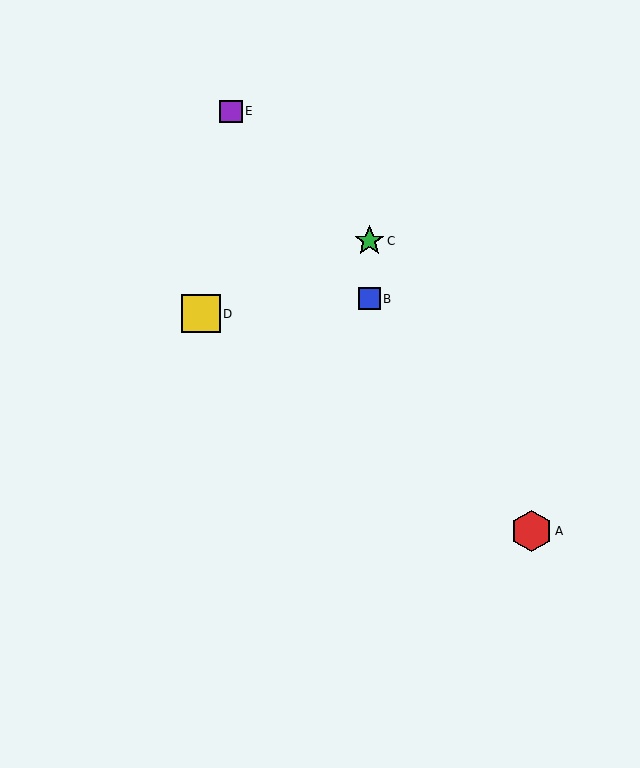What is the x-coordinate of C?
Object C is at x≈369.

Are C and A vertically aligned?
No, C is at x≈369 and A is at x≈532.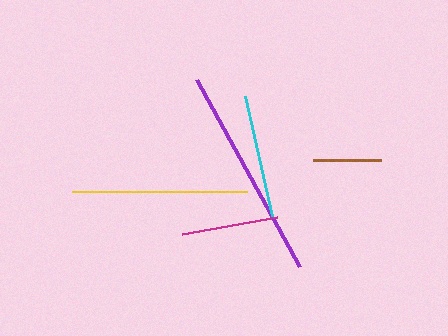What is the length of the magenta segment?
The magenta segment is approximately 96 pixels long.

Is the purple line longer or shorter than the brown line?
The purple line is longer than the brown line.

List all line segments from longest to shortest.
From longest to shortest: purple, yellow, cyan, magenta, brown.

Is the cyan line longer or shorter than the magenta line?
The cyan line is longer than the magenta line.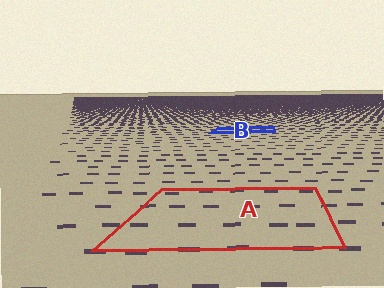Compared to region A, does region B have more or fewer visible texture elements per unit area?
Region B has more texture elements per unit area — they are packed more densely because it is farther away.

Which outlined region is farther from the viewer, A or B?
Region B is farther from the viewer — the texture elements inside it appear smaller and more densely packed.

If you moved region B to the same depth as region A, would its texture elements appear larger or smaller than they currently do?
They would appear larger. At a closer depth, the same texture elements are projected at a bigger on-screen size.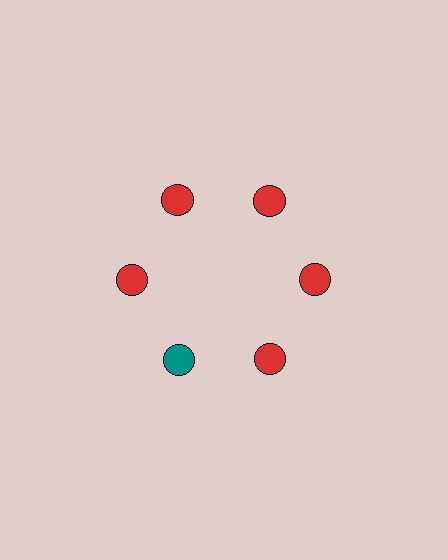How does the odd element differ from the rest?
It has a different color: teal instead of red.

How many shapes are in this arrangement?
There are 6 shapes arranged in a ring pattern.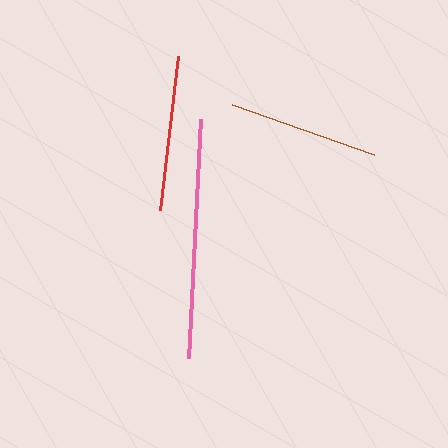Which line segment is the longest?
The pink line is the longest at approximately 240 pixels.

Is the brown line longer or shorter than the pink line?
The pink line is longer than the brown line.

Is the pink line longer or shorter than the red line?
The pink line is longer than the red line.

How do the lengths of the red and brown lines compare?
The red and brown lines are approximately the same length.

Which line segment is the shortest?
The brown line is the shortest at approximately 150 pixels.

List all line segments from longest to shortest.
From longest to shortest: pink, red, brown.